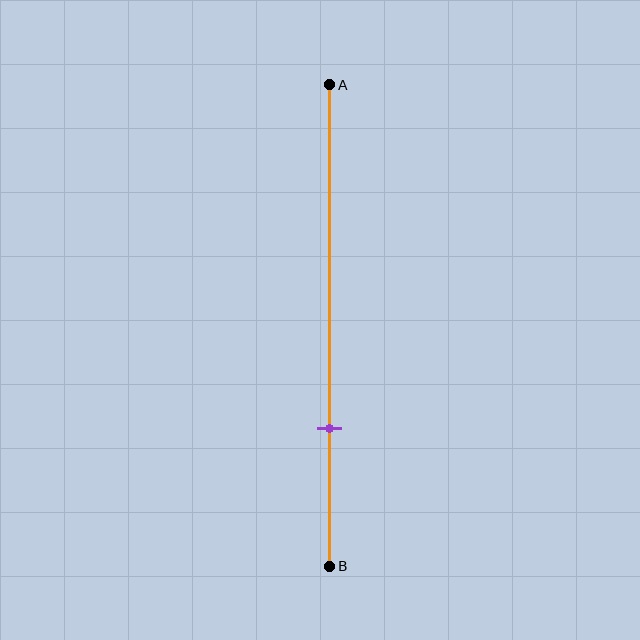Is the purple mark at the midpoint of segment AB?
No, the mark is at about 70% from A, not at the 50% midpoint.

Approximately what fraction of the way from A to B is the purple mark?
The purple mark is approximately 70% of the way from A to B.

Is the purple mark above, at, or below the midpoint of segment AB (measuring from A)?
The purple mark is below the midpoint of segment AB.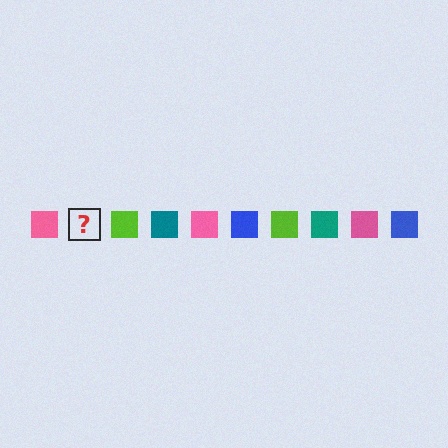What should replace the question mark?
The question mark should be replaced with a blue square.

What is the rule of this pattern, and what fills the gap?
The rule is that the pattern cycles through pink, blue, lime, teal squares. The gap should be filled with a blue square.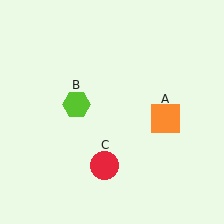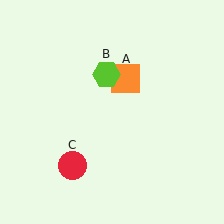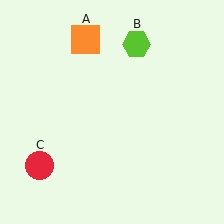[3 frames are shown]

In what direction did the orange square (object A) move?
The orange square (object A) moved up and to the left.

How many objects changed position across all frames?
3 objects changed position: orange square (object A), lime hexagon (object B), red circle (object C).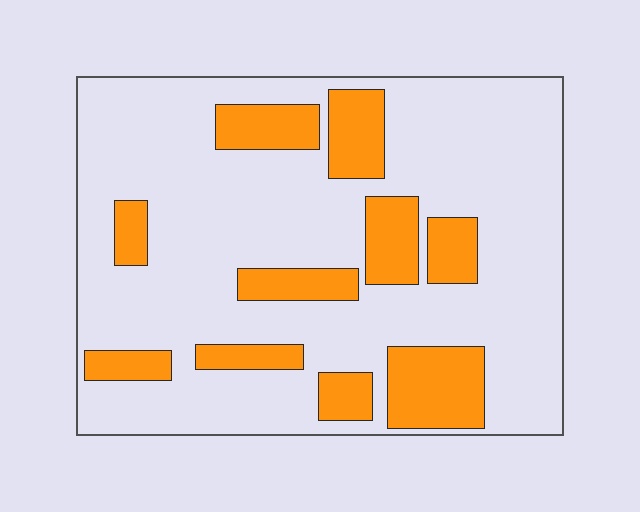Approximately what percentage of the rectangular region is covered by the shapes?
Approximately 25%.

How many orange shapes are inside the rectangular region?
10.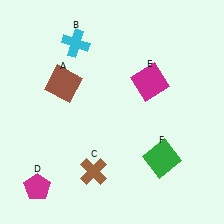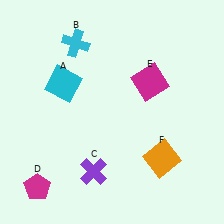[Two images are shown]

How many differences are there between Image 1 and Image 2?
There are 3 differences between the two images.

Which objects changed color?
A changed from brown to cyan. C changed from brown to purple. F changed from green to orange.